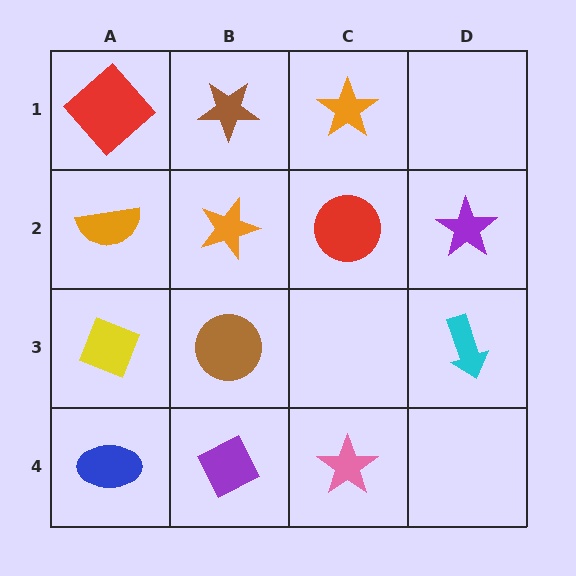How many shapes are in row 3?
3 shapes.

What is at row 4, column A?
A blue ellipse.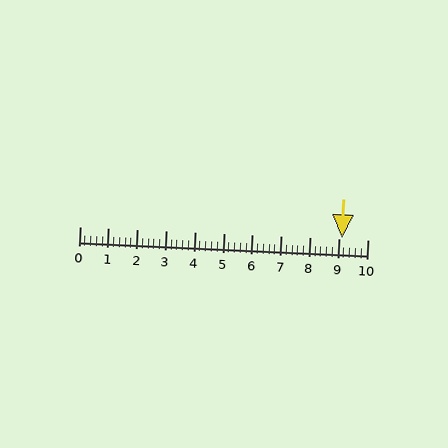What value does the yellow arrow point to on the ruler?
The yellow arrow points to approximately 9.1.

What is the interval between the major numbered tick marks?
The major tick marks are spaced 1 units apart.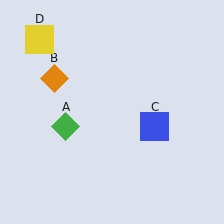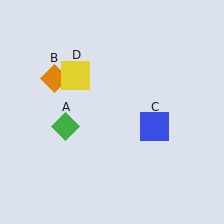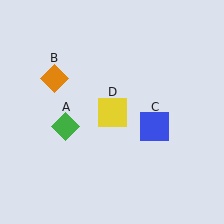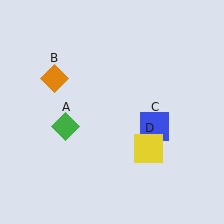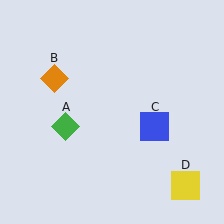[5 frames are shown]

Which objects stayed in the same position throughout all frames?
Green diamond (object A) and orange diamond (object B) and blue square (object C) remained stationary.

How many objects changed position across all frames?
1 object changed position: yellow square (object D).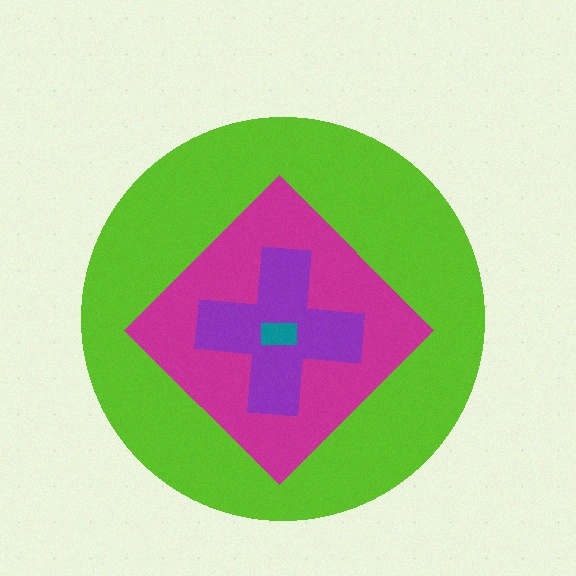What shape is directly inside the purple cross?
The teal rectangle.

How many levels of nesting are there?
4.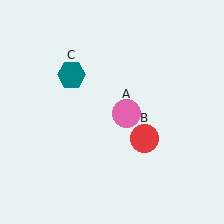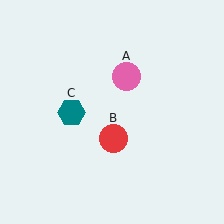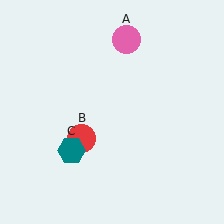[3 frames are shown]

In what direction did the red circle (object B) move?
The red circle (object B) moved left.